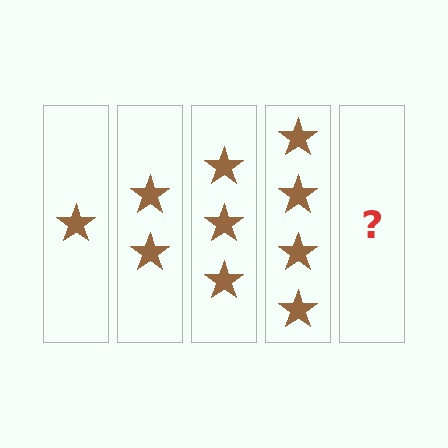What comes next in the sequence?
The next element should be 5 stars.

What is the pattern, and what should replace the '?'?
The pattern is that each step adds one more star. The '?' should be 5 stars.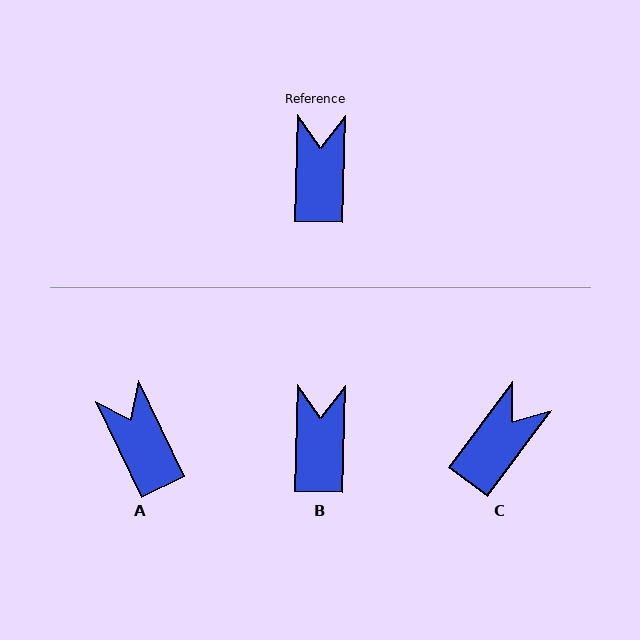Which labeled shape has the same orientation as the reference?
B.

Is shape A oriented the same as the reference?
No, it is off by about 27 degrees.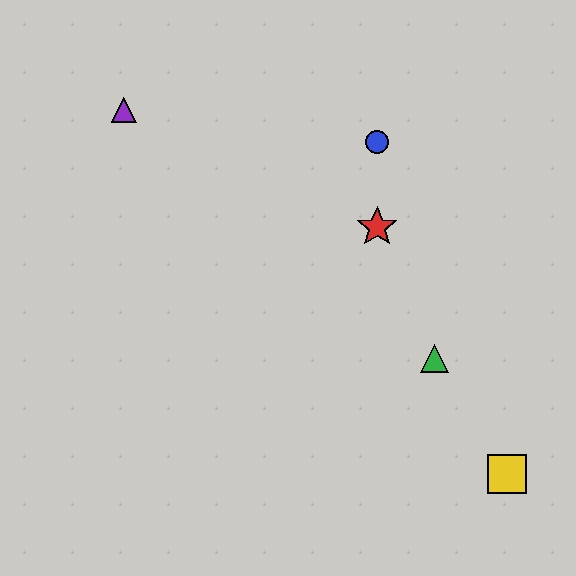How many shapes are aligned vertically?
2 shapes (the red star, the blue circle) are aligned vertically.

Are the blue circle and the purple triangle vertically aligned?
No, the blue circle is at x≈377 and the purple triangle is at x≈124.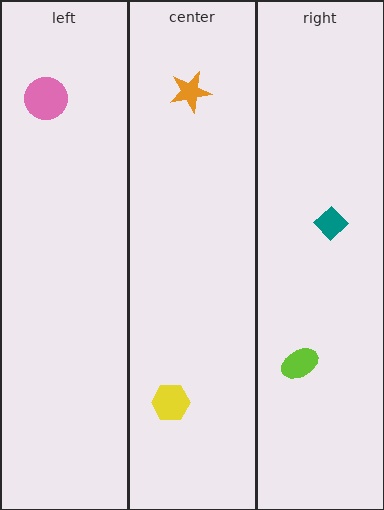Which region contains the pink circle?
The left region.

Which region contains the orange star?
The center region.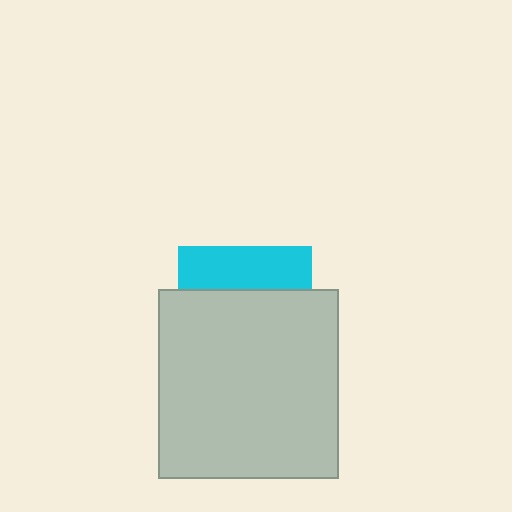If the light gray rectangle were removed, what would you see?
You would see the complete cyan square.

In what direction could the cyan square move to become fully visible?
The cyan square could move up. That would shift it out from behind the light gray rectangle entirely.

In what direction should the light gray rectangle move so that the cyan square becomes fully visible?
The light gray rectangle should move down. That is the shortest direction to clear the overlap and leave the cyan square fully visible.